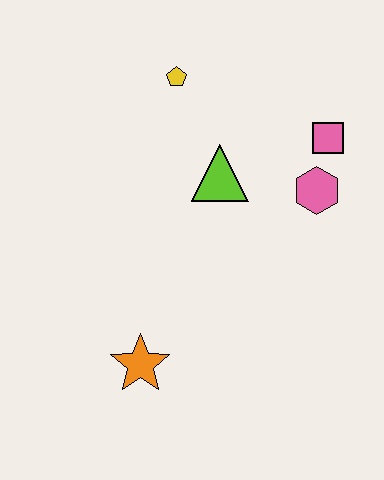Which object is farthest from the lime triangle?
The orange star is farthest from the lime triangle.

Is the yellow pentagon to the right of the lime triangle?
No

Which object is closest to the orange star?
The lime triangle is closest to the orange star.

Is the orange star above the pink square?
No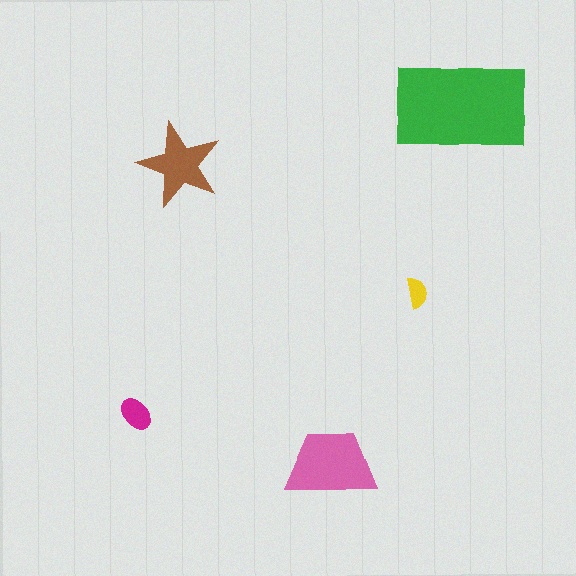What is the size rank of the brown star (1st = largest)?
3rd.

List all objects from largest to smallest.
The green rectangle, the pink trapezoid, the brown star, the magenta ellipse, the yellow semicircle.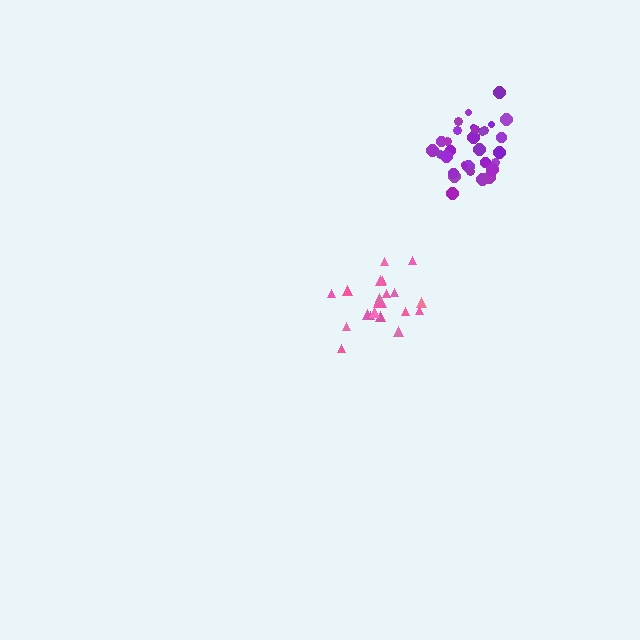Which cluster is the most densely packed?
Purple.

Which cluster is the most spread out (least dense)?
Pink.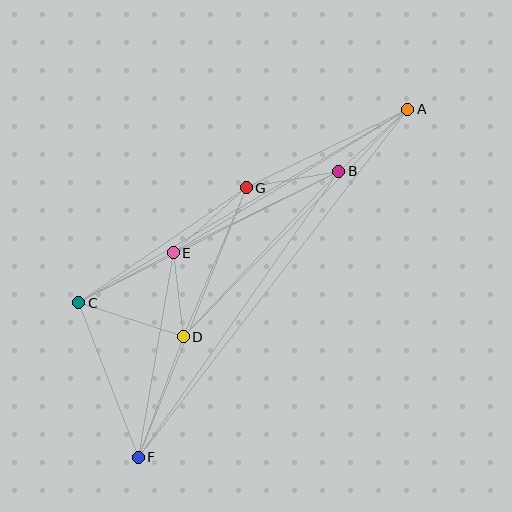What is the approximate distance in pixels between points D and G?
The distance between D and G is approximately 162 pixels.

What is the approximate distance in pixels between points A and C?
The distance between A and C is approximately 382 pixels.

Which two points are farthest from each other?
Points A and F are farthest from each other.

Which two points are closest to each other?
Points D and E are closest to each other.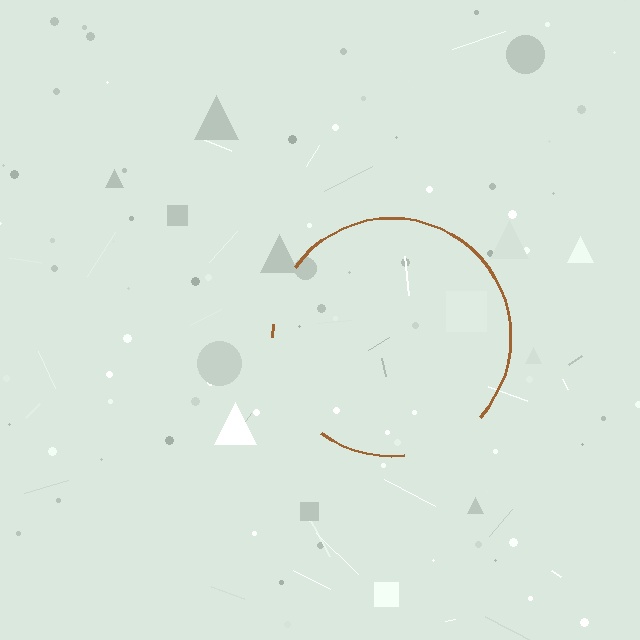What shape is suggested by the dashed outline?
The dashed outline suggests a circle.